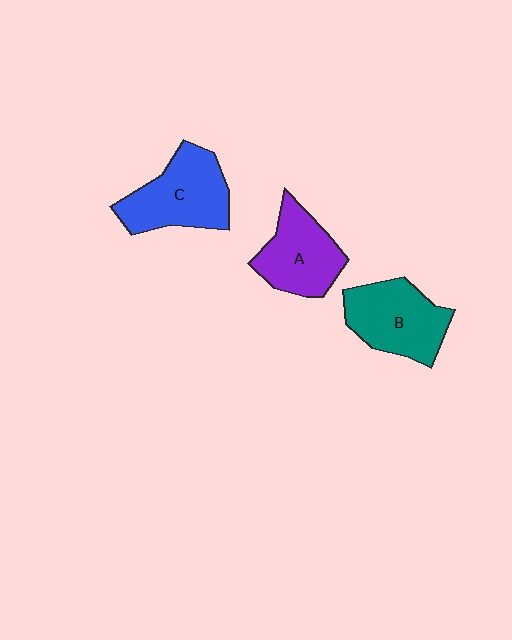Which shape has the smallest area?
Shape A (purple).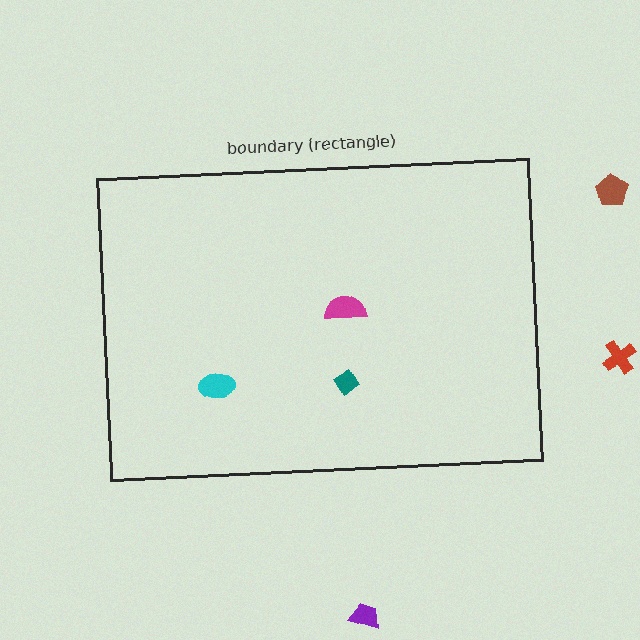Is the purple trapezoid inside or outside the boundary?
Outside.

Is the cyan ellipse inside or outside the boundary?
Inside.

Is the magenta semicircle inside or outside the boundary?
Inside.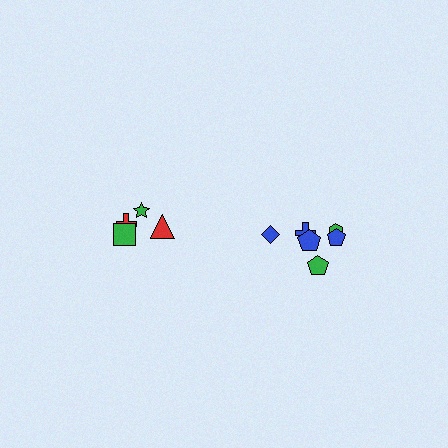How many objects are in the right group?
There are 6 objects.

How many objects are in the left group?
There are 4 objects.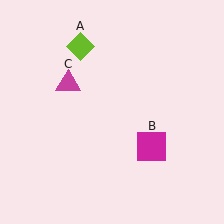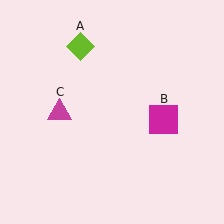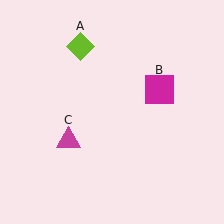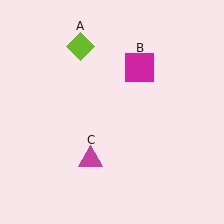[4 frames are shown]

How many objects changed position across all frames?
2 objects changed position: magenta square (object B), magenta triangle (object C).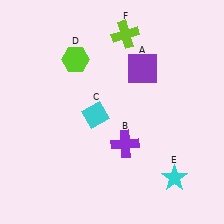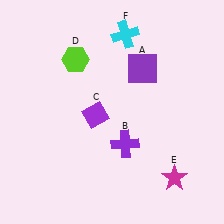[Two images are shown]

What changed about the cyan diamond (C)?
In Image 1, C is cyan. In Image 2, it changed to purple.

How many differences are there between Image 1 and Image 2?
There are 3 differences between the two images.